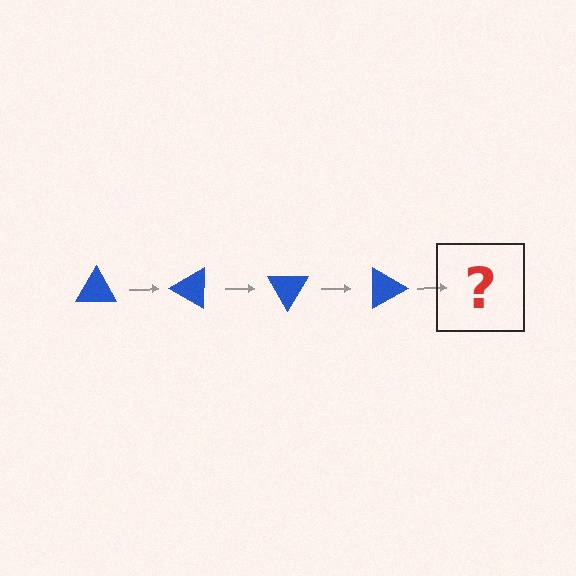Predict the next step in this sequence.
The next step is a blue triangle rotated 120 degrees.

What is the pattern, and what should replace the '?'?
The pattern is that the triangle rotates 30 degrees each step. The '?' should be a blue triangle rotated 120 degrees.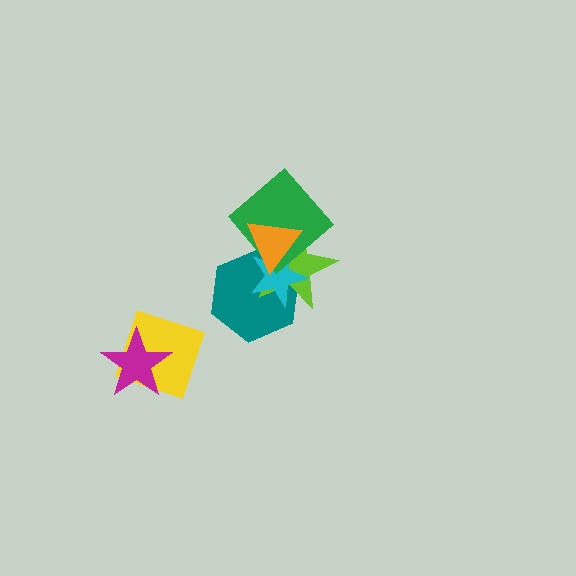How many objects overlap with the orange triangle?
4 objects overlap with the orange triangle.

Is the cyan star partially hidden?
Yes, it is partially covered by another shape.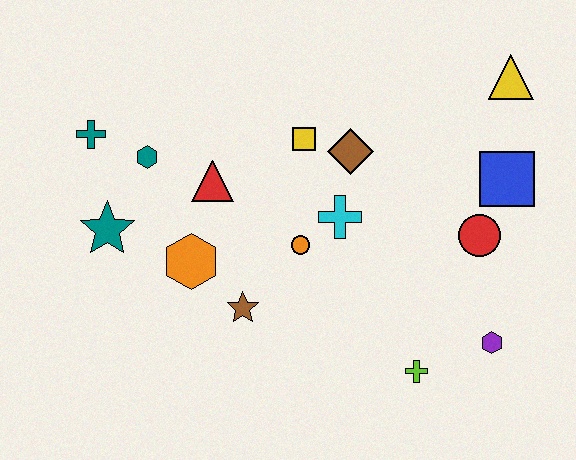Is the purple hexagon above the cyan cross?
No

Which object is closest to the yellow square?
The brown diamond is closest to the yellow square.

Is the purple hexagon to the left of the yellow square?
No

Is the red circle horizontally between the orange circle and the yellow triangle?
Yes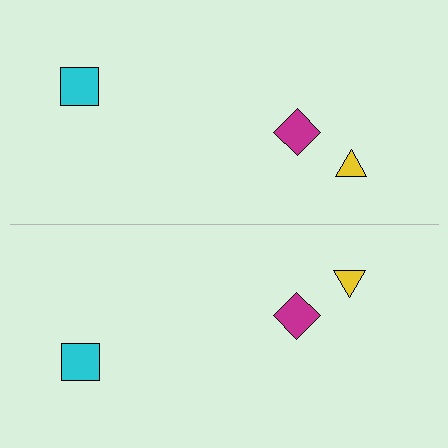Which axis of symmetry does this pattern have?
The pattern has a horizontal axis of symmetry running through the center of the image.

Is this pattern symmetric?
Yes, this pattern has bilateral (reflection) symmetry.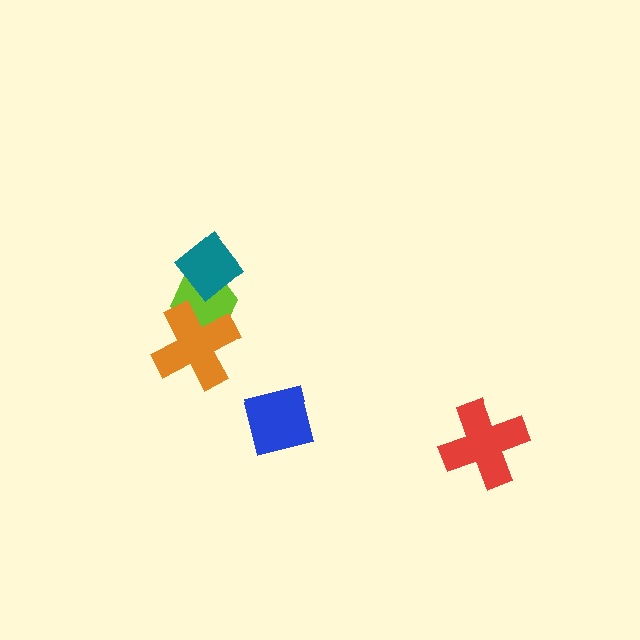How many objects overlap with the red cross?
0 objects overlap with the red cross.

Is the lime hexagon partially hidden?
Yes, it is partially covered by another shape.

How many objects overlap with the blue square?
0 objects overlap with the blue square.